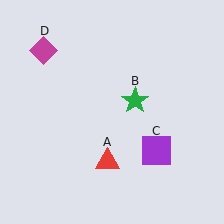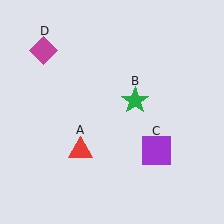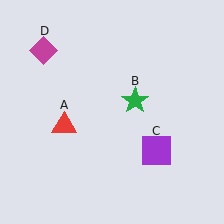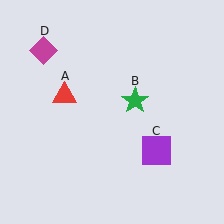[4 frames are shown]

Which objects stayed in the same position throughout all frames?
Green star (object B) and purple square (object C) and magenta diamond (object D) remained stationary.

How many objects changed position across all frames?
1 object changed position: red triangle (object A).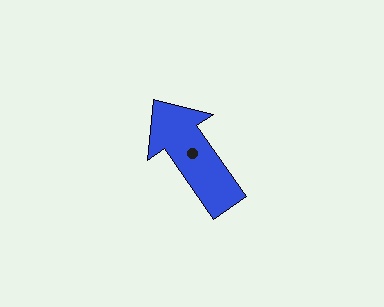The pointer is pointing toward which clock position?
Roughly 11 o'clock.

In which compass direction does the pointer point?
Northwest.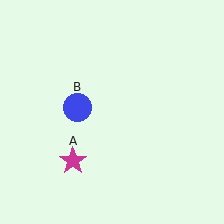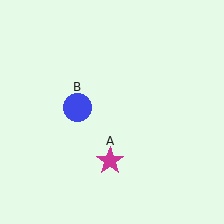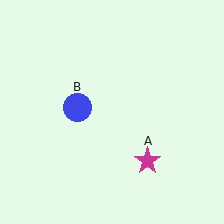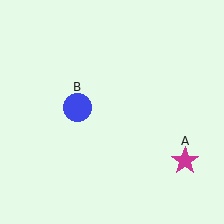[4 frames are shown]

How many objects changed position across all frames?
1 object changed position: magenta star (object A).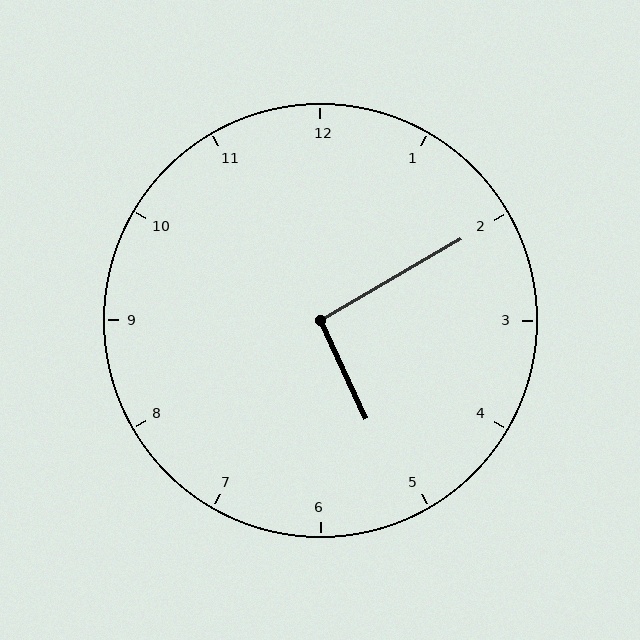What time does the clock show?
5:10.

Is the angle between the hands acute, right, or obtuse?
It is right.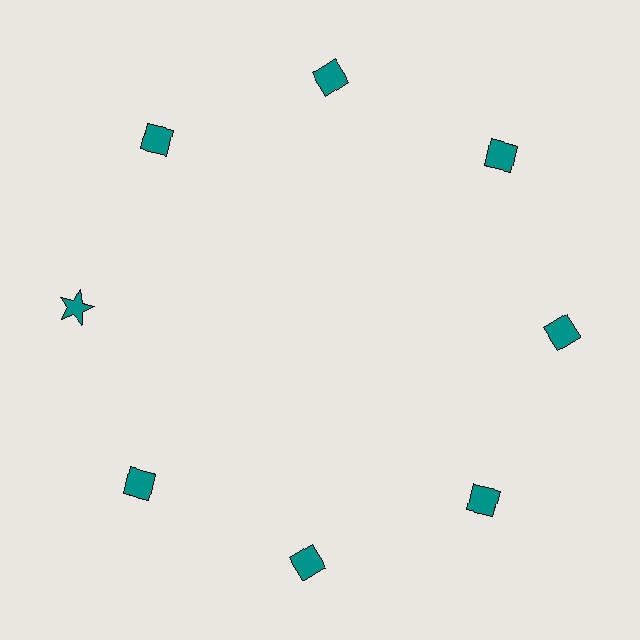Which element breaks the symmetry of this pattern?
The teal star at roughly the 9 o'clock position breaks the symmetry. All other shapes are teal diamonds.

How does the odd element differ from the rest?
It has a different shape: star instead of diamond.